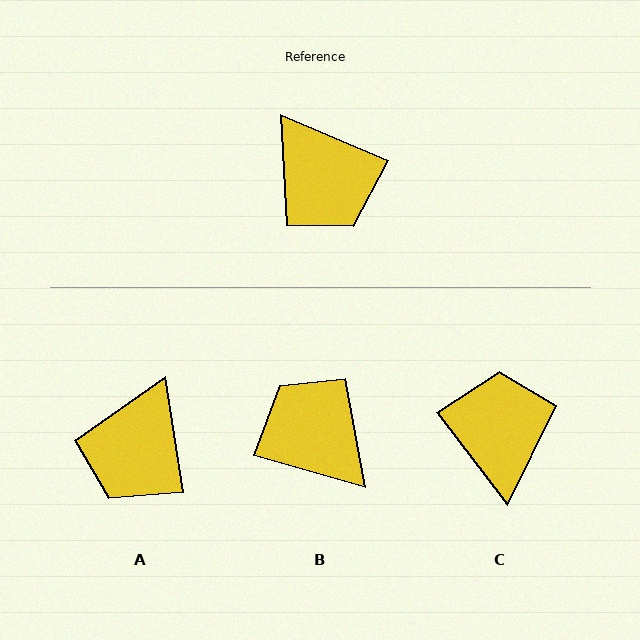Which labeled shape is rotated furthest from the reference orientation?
B, about 173 degrees away.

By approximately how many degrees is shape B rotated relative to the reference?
Approximately 173 degrees clockwise.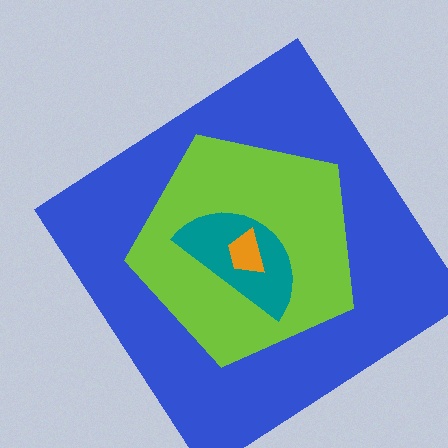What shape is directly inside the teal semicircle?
The orange trapezoid.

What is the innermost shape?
The orange trapezoid.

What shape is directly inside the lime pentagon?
The teal semicircle.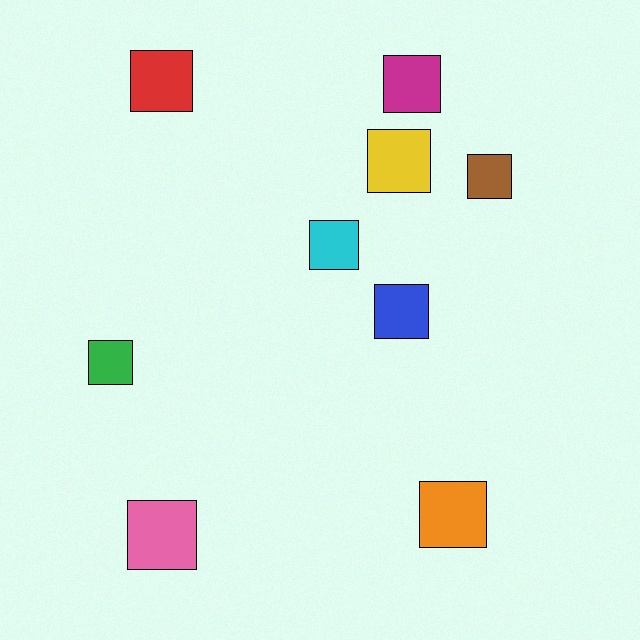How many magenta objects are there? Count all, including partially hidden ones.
There is 1 magenta object.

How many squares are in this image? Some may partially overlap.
There are 9 squares.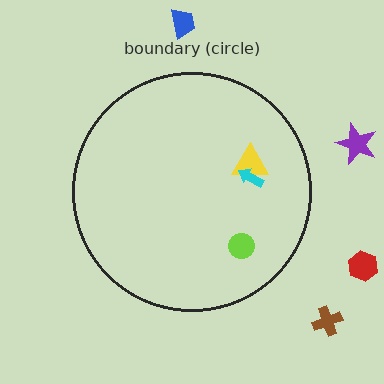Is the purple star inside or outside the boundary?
Outside.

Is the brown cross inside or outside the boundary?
Outside.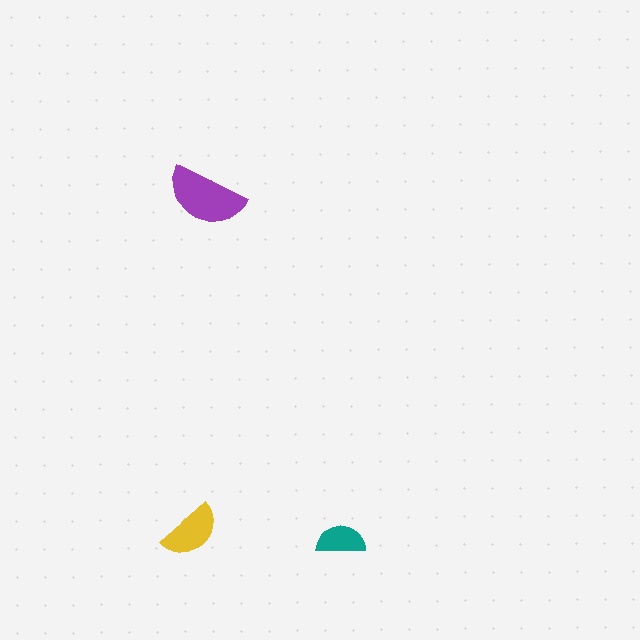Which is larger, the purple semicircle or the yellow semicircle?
The purple one.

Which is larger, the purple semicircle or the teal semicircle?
The purple one.